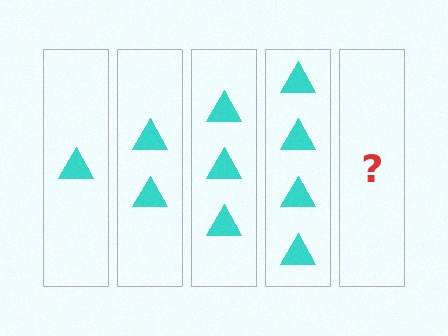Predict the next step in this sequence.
The next step is 5 triangles.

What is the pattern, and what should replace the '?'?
The pattern is that each step adds one more triangle. The '?' should be 5 triangles.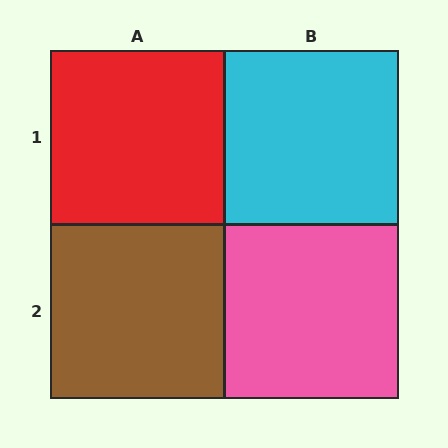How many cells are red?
1 cell is red.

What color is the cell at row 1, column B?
Cyan.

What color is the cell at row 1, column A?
Red.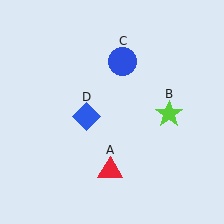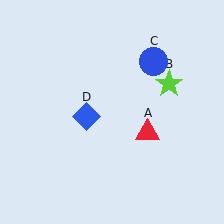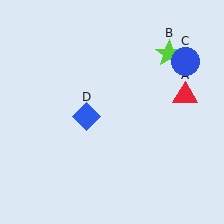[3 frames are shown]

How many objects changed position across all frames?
3 objects changed position: red triangle (object A), lime star (object B), blue circle (object C).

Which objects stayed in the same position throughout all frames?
Blue diamond (object D) remained stationary.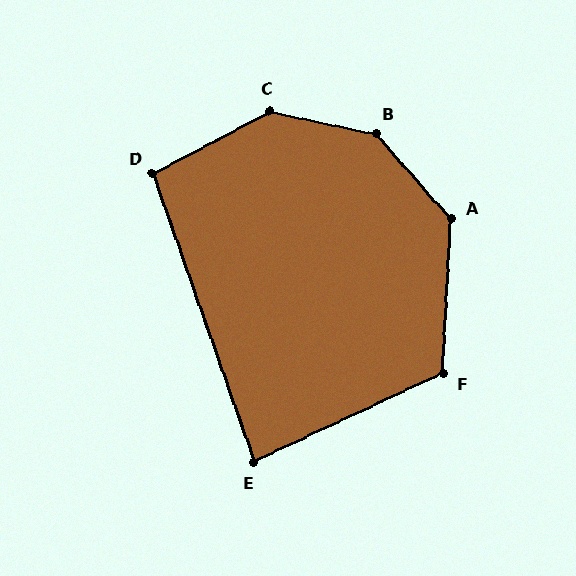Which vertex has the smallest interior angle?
E, at approximately 85 degrees.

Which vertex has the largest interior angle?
B, at approximately 144 degrees.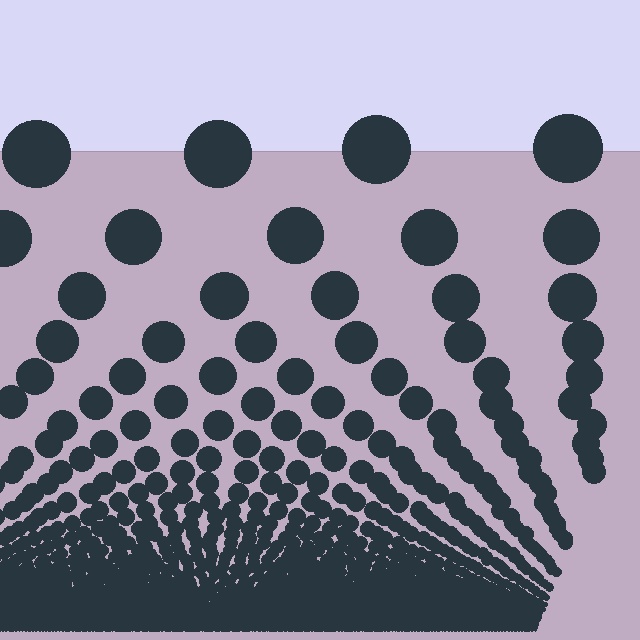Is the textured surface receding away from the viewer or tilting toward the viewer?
The surface appears to tilt toward the viewer. Texture elements get larger and sparser toward the top.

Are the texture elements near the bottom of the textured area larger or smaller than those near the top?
Smaller. The gradient is inverted — elements near the bottom are smaller and denser.